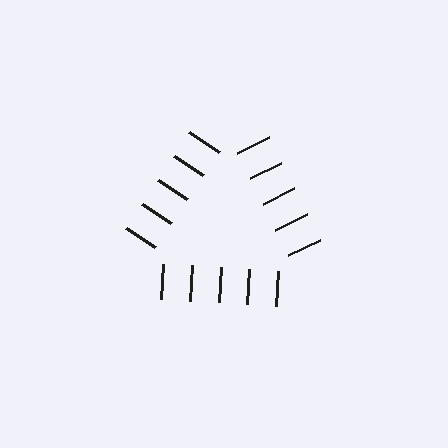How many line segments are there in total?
15 — 5 along each of the 3 edges.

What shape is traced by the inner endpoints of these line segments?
An illusory triangle — the line segments terminate on its edges but no continuous stroke is drawn.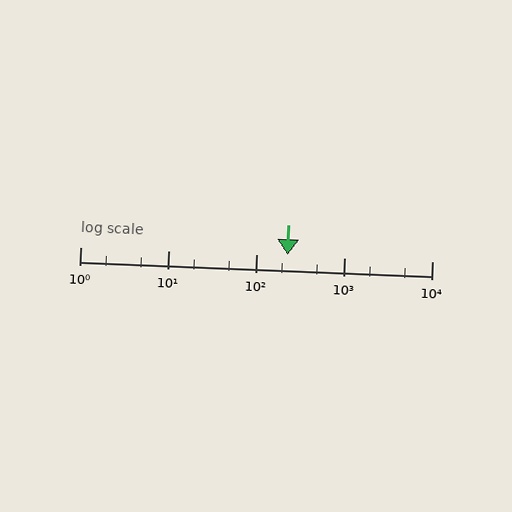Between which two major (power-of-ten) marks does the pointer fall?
The pointer is between 100 and 1000.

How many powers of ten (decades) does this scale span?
The scale spans 4 decades, from 1 to 10000.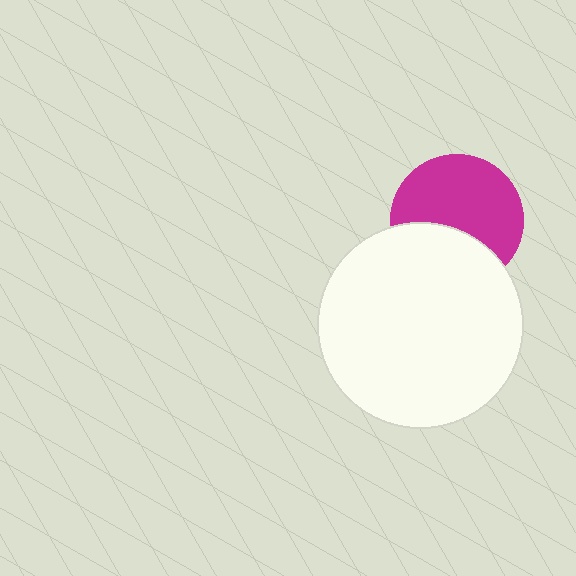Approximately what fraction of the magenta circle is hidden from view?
Roughly 36% of the magenta circle is hidden behind the white circle.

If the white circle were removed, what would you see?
You would see the complete magenta circle.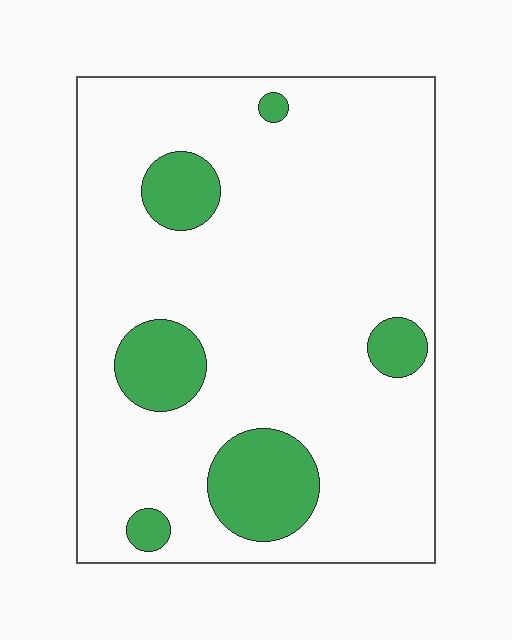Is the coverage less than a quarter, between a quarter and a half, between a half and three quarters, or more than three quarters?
Less than a quarter.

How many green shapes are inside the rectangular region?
6.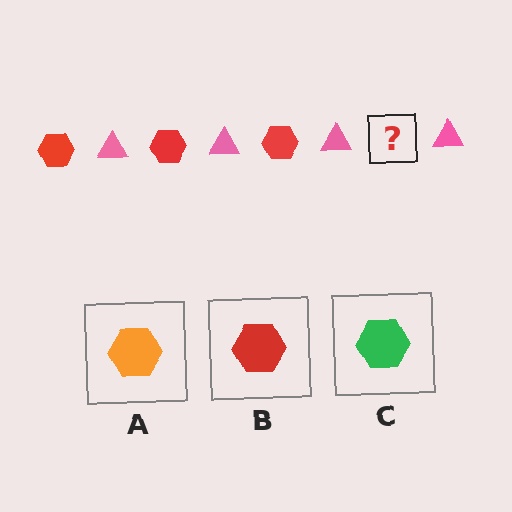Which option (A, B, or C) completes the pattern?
B.